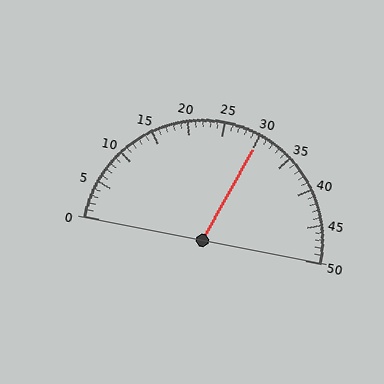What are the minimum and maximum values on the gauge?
The gauge ranges from 0 to 50.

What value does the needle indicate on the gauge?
The needle indicates approximately 30.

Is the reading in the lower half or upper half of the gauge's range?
The reading is in the upper half of the range (0 to 50).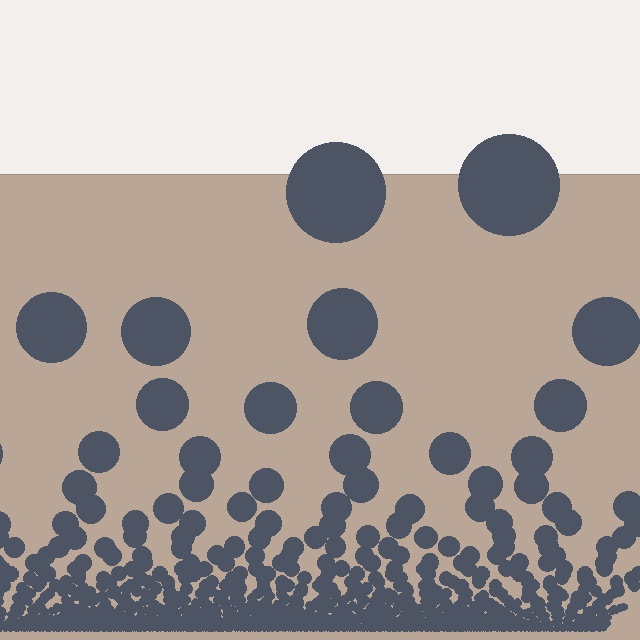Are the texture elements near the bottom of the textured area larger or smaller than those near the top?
Smaller. The gradient is inverted — elements near the bottom are smaller and denser.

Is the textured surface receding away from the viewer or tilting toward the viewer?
The surface appears to tilt toward the viewer. Texture elements get larger and sparser toward the top.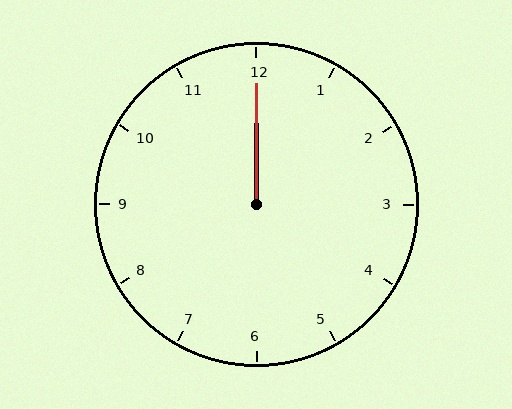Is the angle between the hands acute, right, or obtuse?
It is acute.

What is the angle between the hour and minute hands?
Approximately 0 degrees.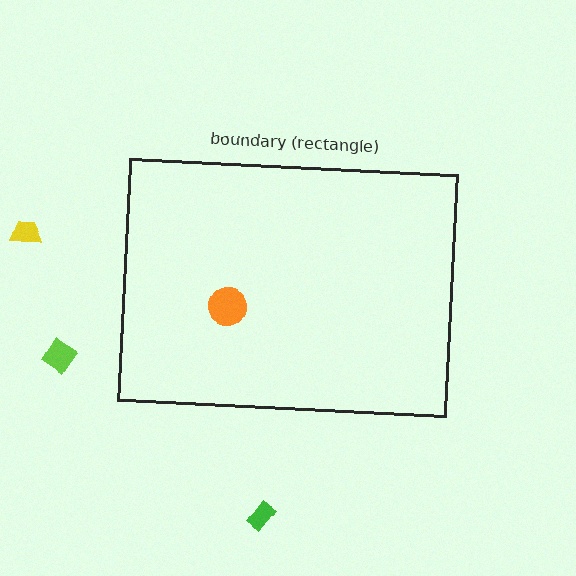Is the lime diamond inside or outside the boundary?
Outside.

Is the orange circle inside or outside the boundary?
Inside.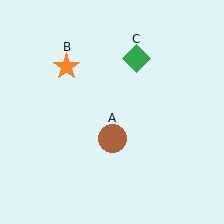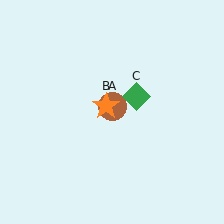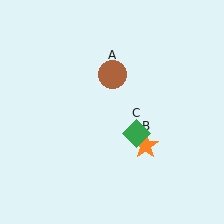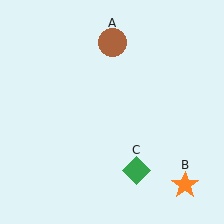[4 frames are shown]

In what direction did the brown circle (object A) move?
The brown circle (object A) moved up.